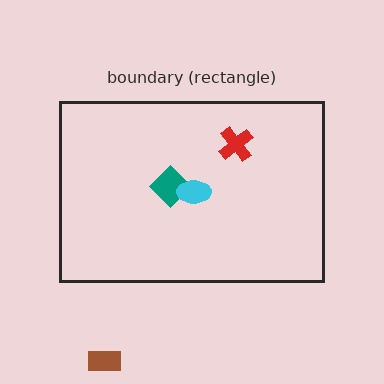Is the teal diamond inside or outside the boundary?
Inside.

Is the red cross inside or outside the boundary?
Inside.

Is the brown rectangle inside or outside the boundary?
Outside.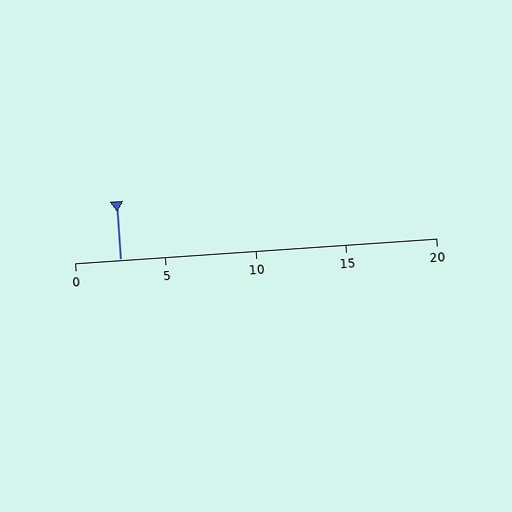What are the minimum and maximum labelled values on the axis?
The axis runs from 0 to 20.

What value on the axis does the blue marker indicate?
The marker indicates approximately 2.5.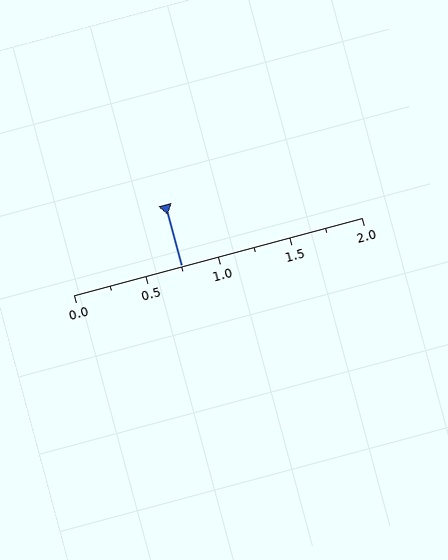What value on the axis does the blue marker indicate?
The marker indicates approximately 0.75.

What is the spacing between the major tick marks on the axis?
The major ticks are spaced 0.5 apart.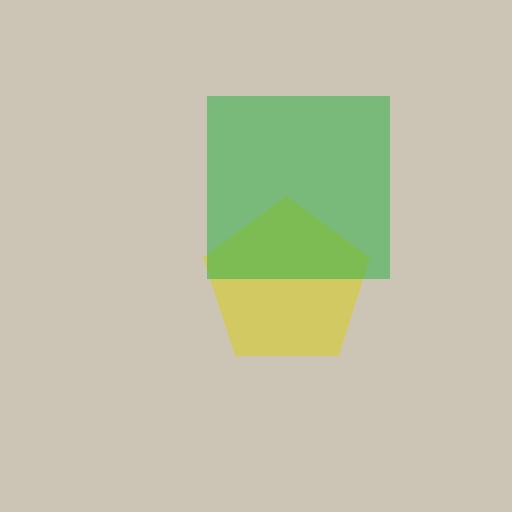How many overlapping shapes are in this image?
There are 2 overlapping shapes in the image.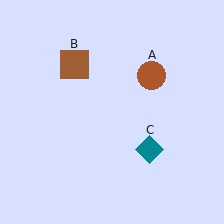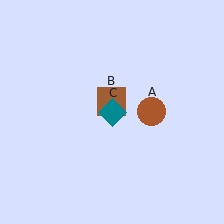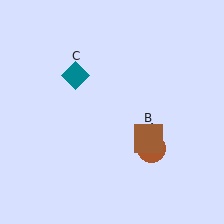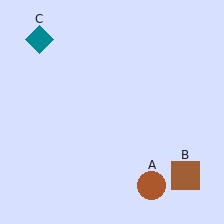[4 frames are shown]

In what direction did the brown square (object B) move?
The brown square (object B) moved down and to the right.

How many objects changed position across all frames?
3 objects changed position: brown circle (object A), brown square (object B), teal diamond (object C).